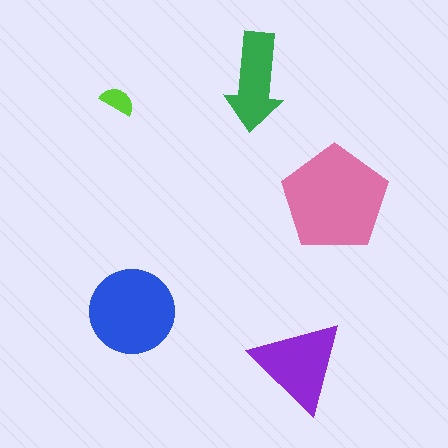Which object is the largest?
The pink pentagon.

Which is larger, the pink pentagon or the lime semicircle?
The pink pentagon.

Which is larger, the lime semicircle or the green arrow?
The green arrow.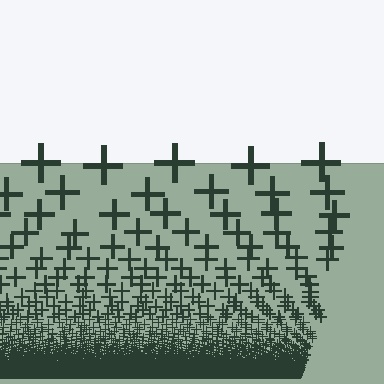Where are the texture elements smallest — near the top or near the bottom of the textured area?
Near the bottom.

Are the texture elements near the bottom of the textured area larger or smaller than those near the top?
Smaller. The gradient is inverted — elements near the bottom are smaller and denser.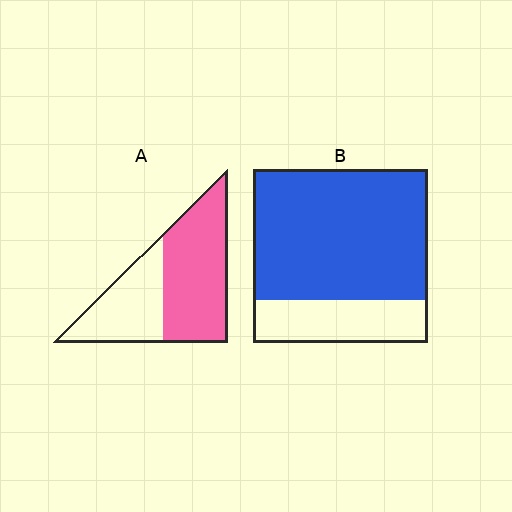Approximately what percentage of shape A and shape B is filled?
A is approximately 60% and B is approximately 75%.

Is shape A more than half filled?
Yes.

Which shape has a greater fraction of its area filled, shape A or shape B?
Shape B.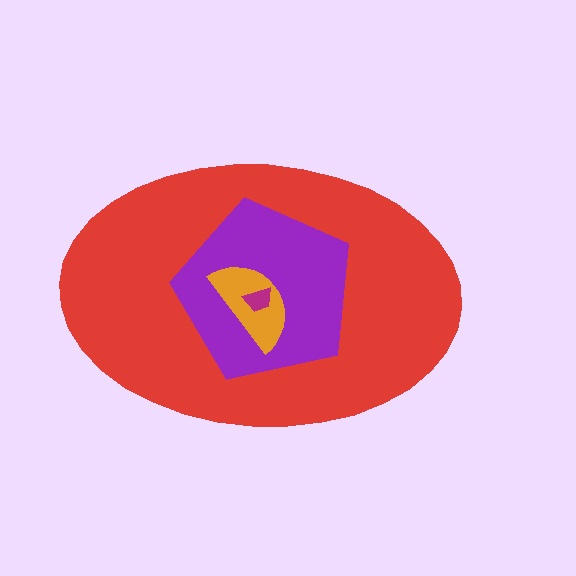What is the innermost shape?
The magenta trapezoid.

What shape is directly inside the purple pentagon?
The orange semicircle.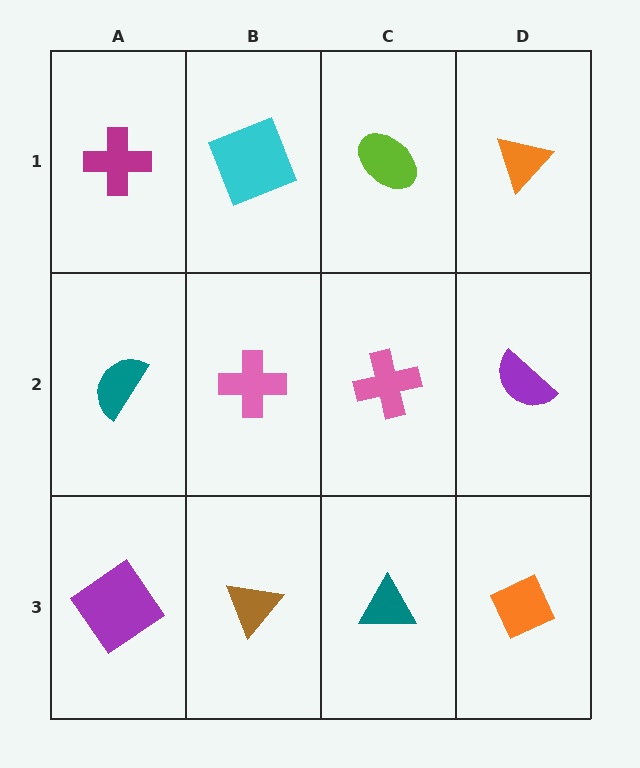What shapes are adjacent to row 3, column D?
A purple semicircle (row 2, column D), a teal triangle (row 3, column C).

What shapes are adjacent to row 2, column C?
A lime ellipse (row 1, column C), a teal triangle (row 3, column C), a pink cross (row 2, column B), a purple semicircle (row 2, column D).